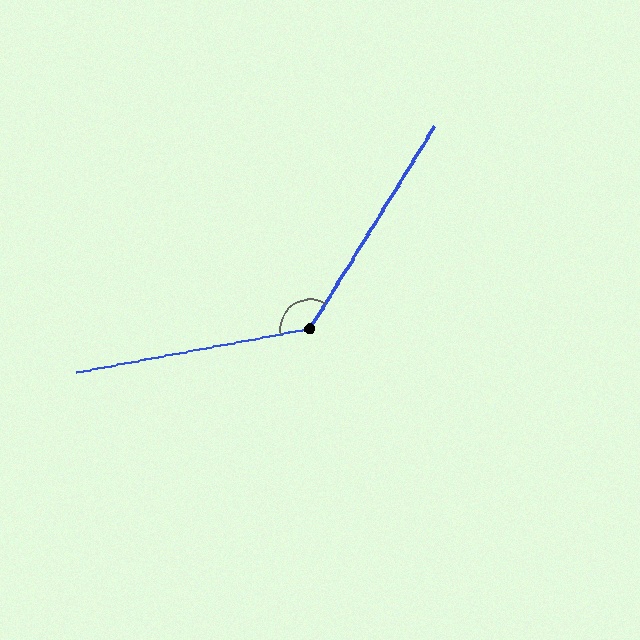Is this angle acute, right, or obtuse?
It is obtuse.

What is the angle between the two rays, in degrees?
Approximately 132 degrees.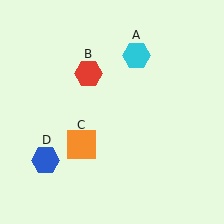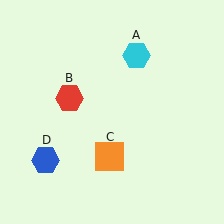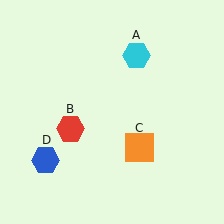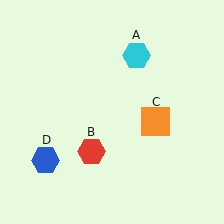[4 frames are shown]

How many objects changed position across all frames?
2 objects changed position: red hexagon (object B), orange square (object C).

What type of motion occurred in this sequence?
The red hexagon (object B), orange square (object C) rotated counterclockwise around the center of the scene.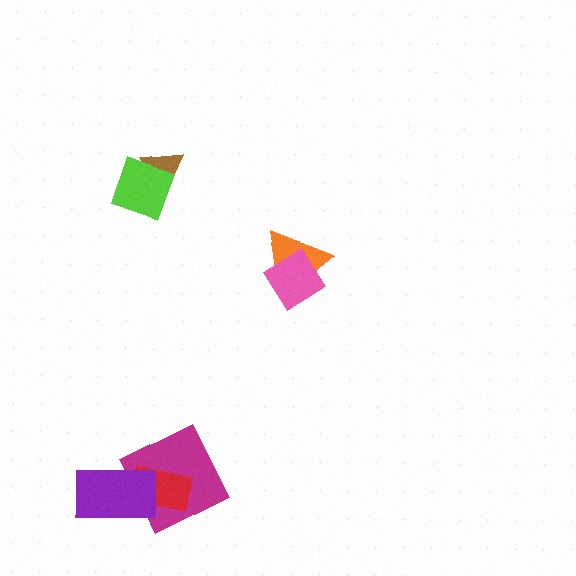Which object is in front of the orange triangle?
The pink diamond is in front of the orange triangle.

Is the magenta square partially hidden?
Yes, it is partially covered by another shape.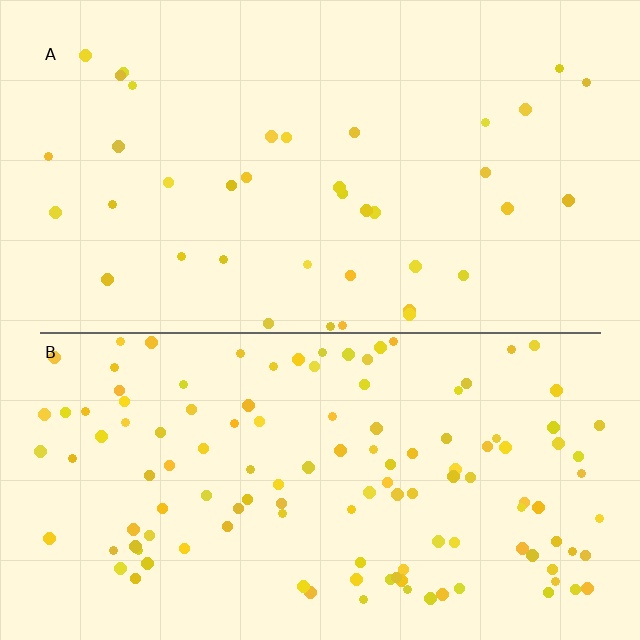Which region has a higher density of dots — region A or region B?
B (the bottom).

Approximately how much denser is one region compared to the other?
Approximately 3.2× — region B over region A.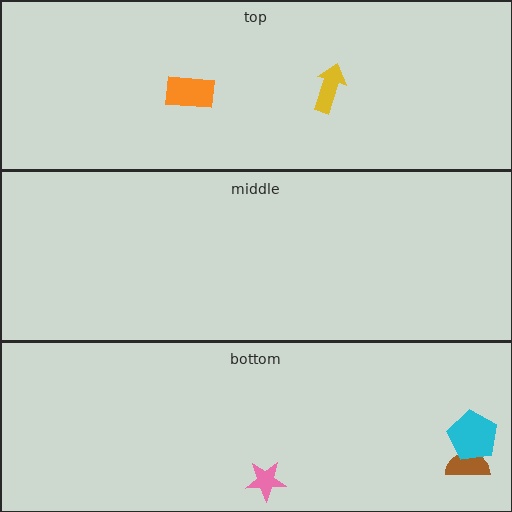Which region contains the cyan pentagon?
The bottom region.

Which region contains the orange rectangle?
The top region.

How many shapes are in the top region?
2.